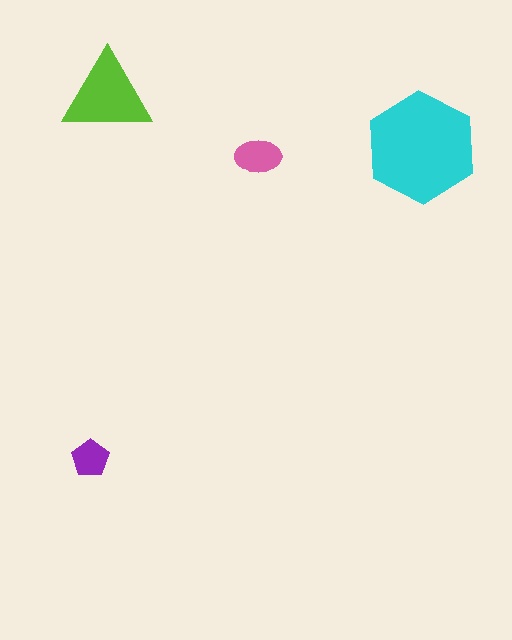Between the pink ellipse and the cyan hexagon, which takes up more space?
The cyan hexagon.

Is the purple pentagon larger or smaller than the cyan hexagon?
Smaller.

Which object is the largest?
The cyan hexagon.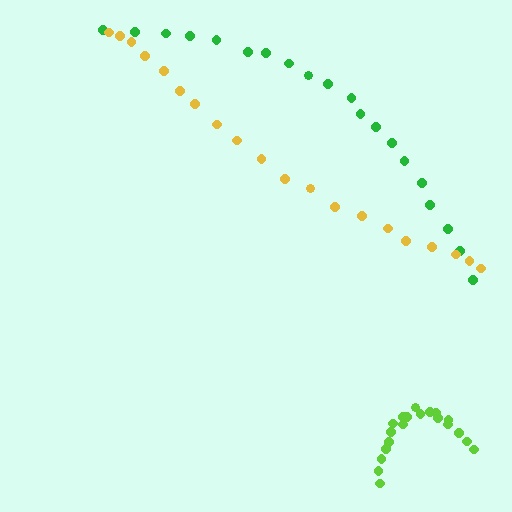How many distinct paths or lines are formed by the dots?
There are 3 distinct paths.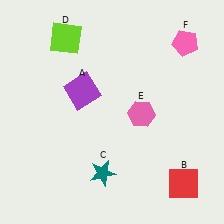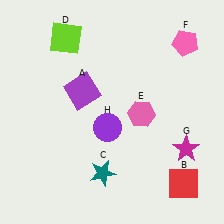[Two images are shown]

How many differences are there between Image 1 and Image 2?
There are 2 differences between the two images.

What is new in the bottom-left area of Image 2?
A purple circle (H) was added in the bottom-left area of Image 2.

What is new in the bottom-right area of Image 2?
A magenta star (G) was added in the bottom-right area of Image 2.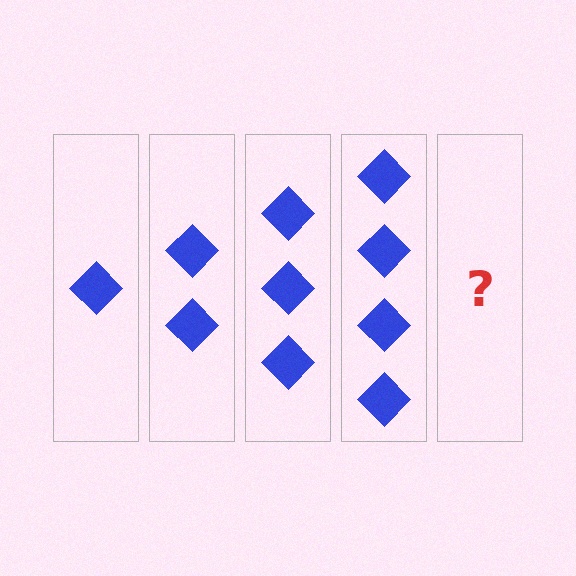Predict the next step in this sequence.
The next step is 5 diamonds.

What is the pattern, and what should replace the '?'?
The pattern is that each step adds one more diamond. The '?' should be 5 diamonds.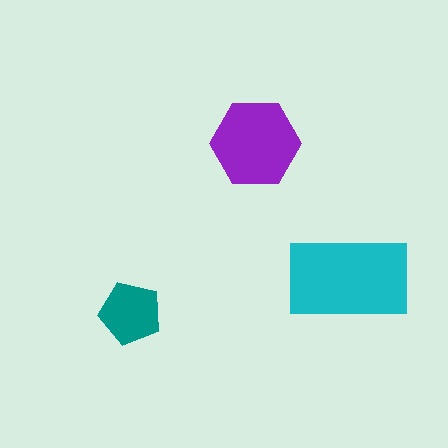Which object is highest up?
The purple hexagon is topmost.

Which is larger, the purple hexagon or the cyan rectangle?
The cyan rectangle.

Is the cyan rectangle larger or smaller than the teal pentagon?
Larger.